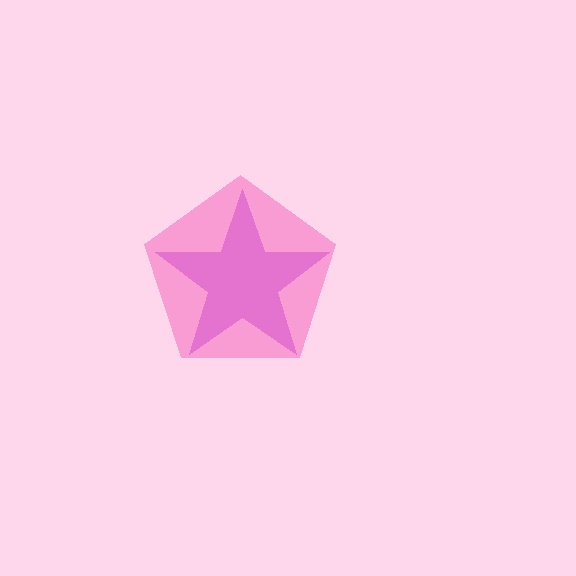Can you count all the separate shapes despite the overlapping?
Yes, there are 2 separate shapes.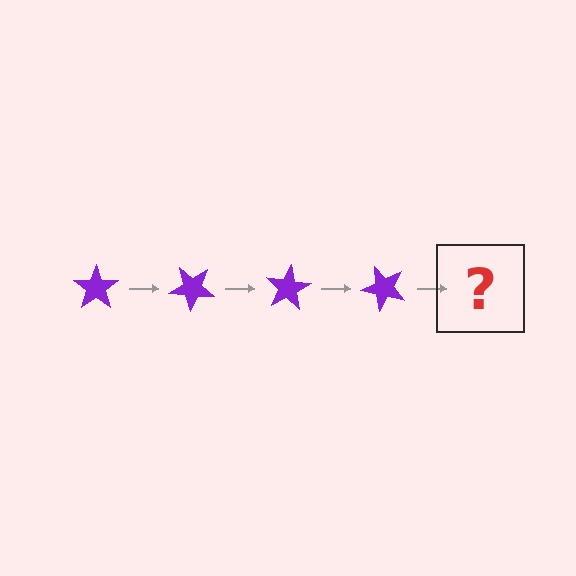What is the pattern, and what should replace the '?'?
The pattern is that the star rotates 40 degrees each step. The '?' should be a purple star rotated 160 degrees.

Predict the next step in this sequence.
The next step is a purple star rotated 160 degrees.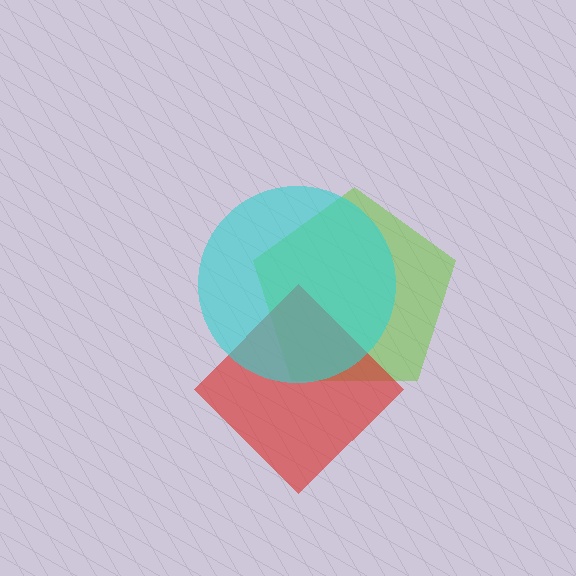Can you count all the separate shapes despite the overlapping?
Yes, there are 3 separate shapes.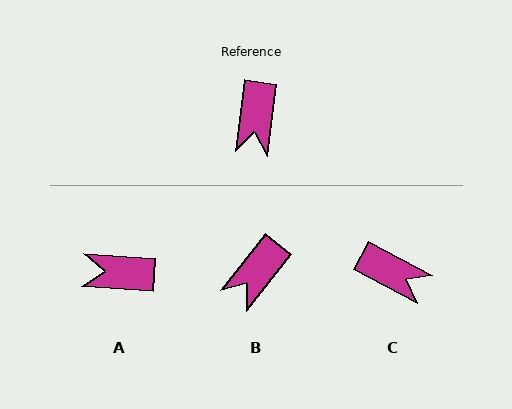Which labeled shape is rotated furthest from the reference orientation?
A, about 87 degrees away.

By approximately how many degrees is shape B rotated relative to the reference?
Approximately 31 degrees clockwise.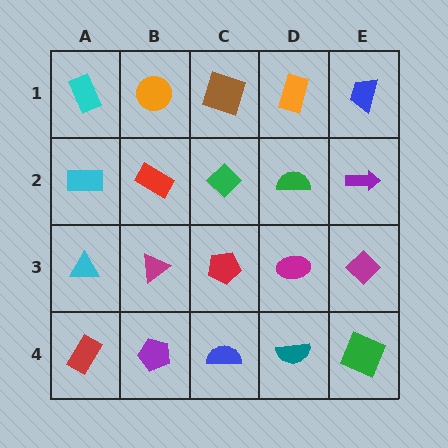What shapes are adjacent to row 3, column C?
A green diamond (row 2, column C), a blue semicircle (row 4, column C), a magenta triangle (row 3, column B), a magenta ellipse (row 3, column D).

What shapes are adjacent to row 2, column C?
A brown square (row 1, column C), a red pentagon (row 3, column C), a red rectangle (row 2, column B), a green semicircle (row 2, column D).